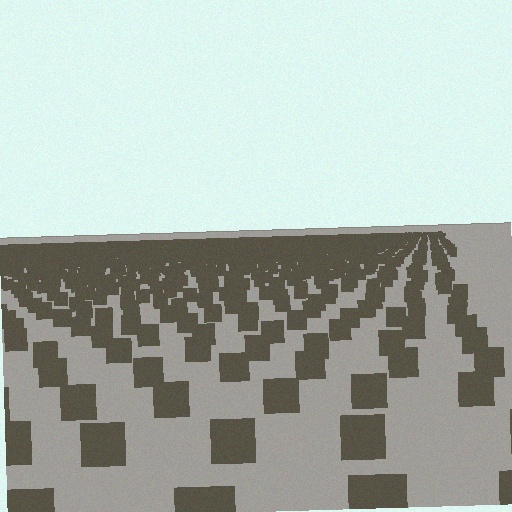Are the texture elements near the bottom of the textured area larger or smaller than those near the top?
Larger. Near the bottom, elements are closer to the viewer and appear at a bigger on-screen size.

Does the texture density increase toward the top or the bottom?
Density increases toward the top.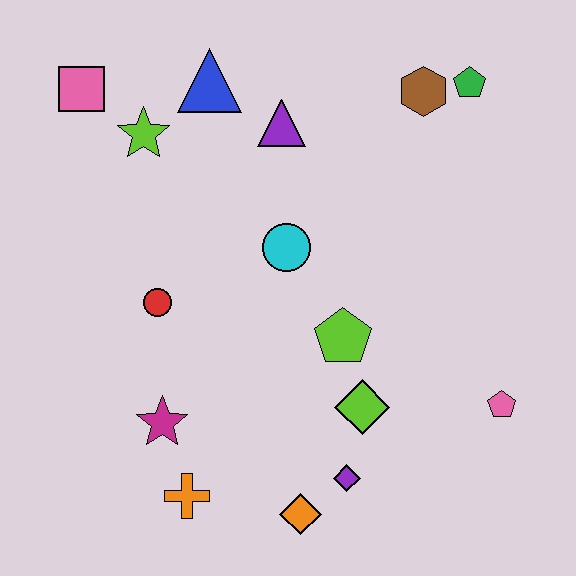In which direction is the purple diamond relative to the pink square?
The purple diamond is below the pink square.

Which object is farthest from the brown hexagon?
The orange cross is farthest from the brown hexagon.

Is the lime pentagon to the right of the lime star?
Yes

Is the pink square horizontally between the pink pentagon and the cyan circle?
No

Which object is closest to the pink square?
The lime star is closest to the pink square.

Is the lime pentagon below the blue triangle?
Yes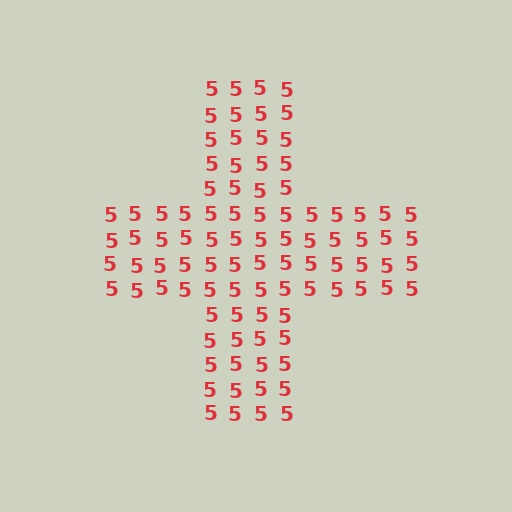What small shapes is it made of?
It is made of small digit 5's.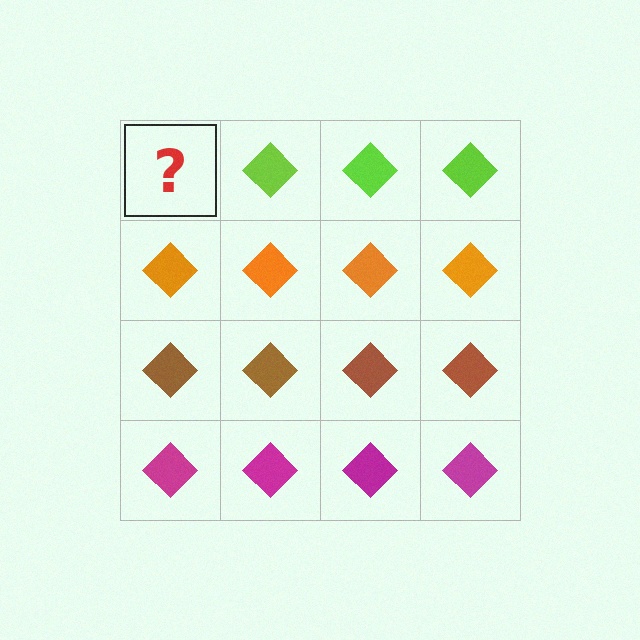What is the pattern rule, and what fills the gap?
The rule is that each row has a consistent color. The gap should be filled with a lime diamond.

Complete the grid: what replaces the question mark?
The question mark should be replaced with a lime diamond.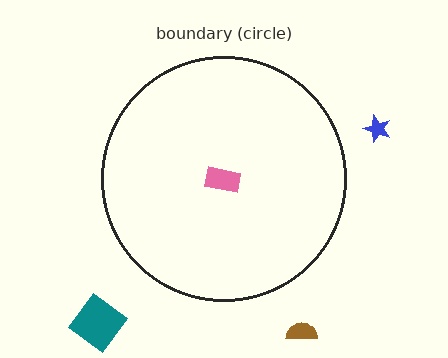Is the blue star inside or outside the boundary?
Outside.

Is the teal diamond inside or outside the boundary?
Outside.